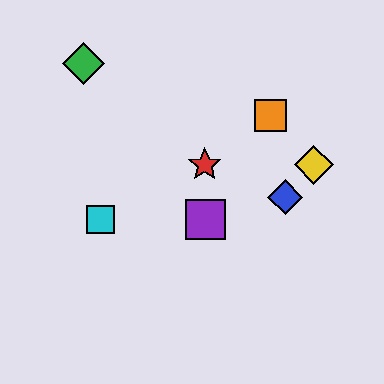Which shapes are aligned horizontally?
The red star, the yellow diamond are aligned horizontally.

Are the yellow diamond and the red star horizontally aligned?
Yes, both are at y≈165.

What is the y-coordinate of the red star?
The red star is at y≈165.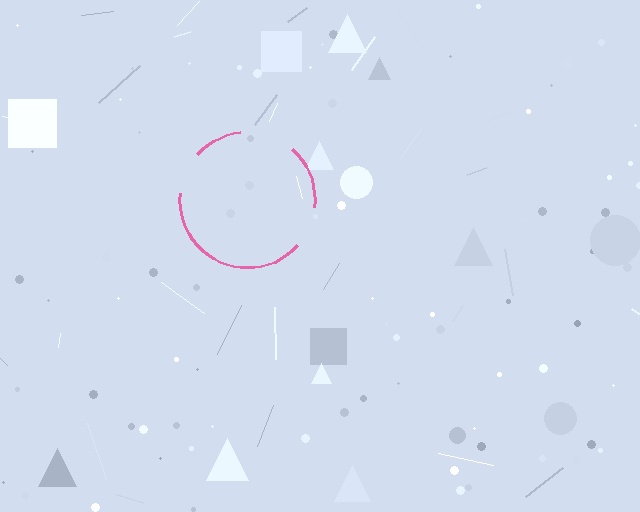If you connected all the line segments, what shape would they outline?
They would outline a circle.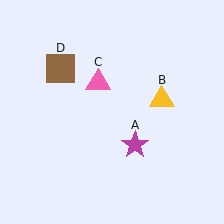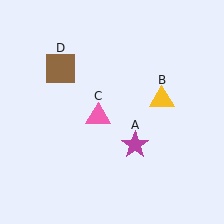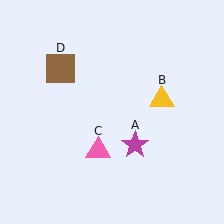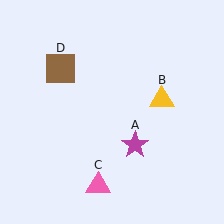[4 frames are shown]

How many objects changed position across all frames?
1 object changed position: pink triangle (object C).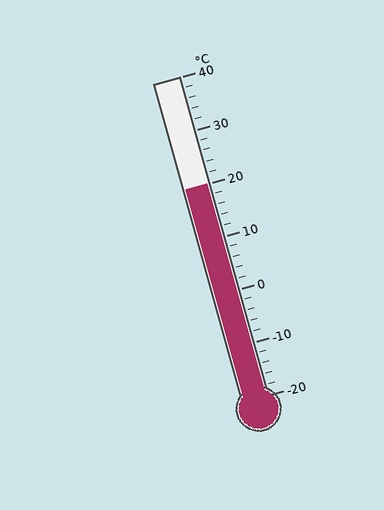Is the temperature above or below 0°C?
The temperature is above 0°C.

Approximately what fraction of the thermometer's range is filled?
The thermometer is filled to approximately 65% of its range.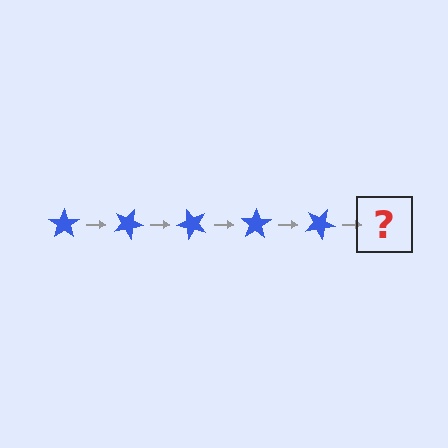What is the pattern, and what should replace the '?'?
The pattern is that the star rotates 25 degrees each step. The '?' should be a blue star rotated 125 degrees.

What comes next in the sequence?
The next element should be a blue star rotated 125 degrees.